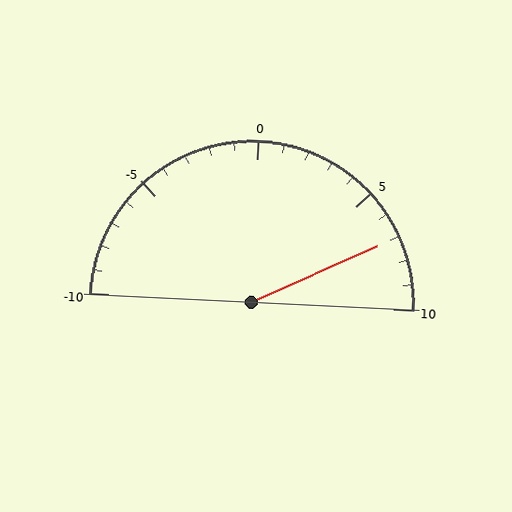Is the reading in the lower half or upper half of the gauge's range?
The reading is in the upper half of the range (-10 to 10).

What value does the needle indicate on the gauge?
The needle indicates approximately 7.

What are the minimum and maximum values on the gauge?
The gauge ranges from -10 to 10.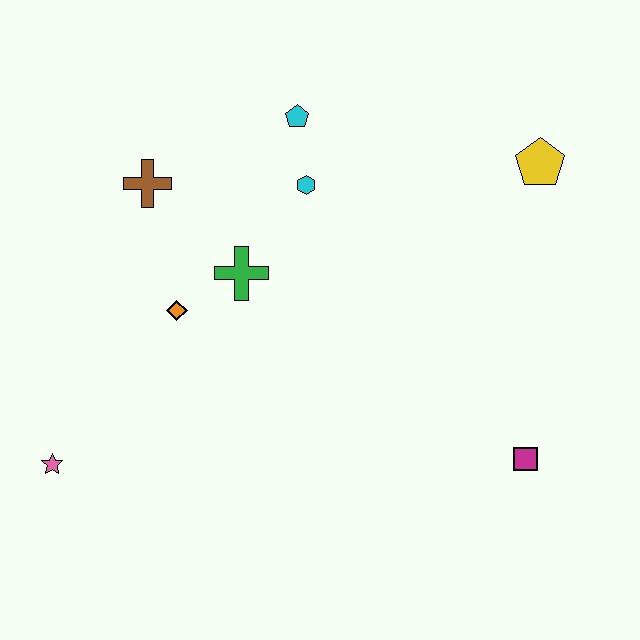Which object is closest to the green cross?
The orange diamond is closest to the green cross.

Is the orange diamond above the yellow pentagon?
No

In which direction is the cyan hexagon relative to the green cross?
The cyan hexagon is above the green cross.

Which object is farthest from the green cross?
The magenta square is farthest from the green cross.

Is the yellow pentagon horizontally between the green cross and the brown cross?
No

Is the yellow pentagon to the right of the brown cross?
Yes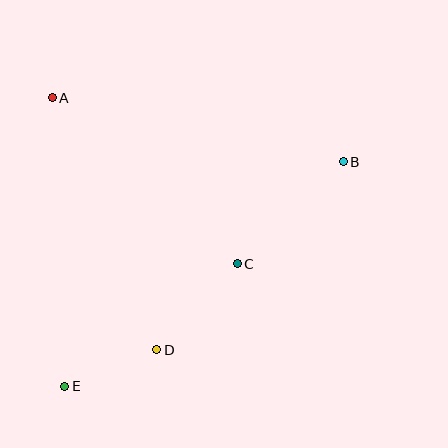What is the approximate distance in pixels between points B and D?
The distance between B and D is approximately 264 pixels.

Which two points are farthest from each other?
Points B and E are farthest from each other.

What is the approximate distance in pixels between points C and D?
The distance between C and D is approximately 118 pixels.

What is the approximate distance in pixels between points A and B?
The distance between A and B is approximately 298 pixels.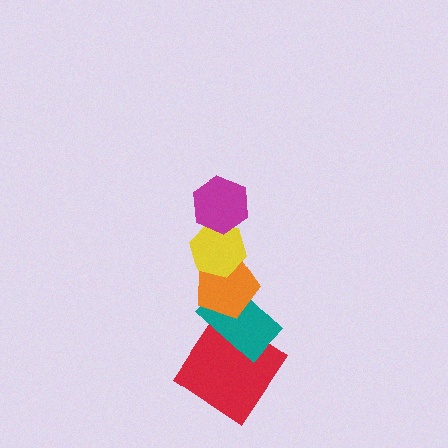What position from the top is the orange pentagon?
The orange pentagon is 3rd from the top.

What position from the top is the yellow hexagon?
The yellow hexagon is 2nd from the top.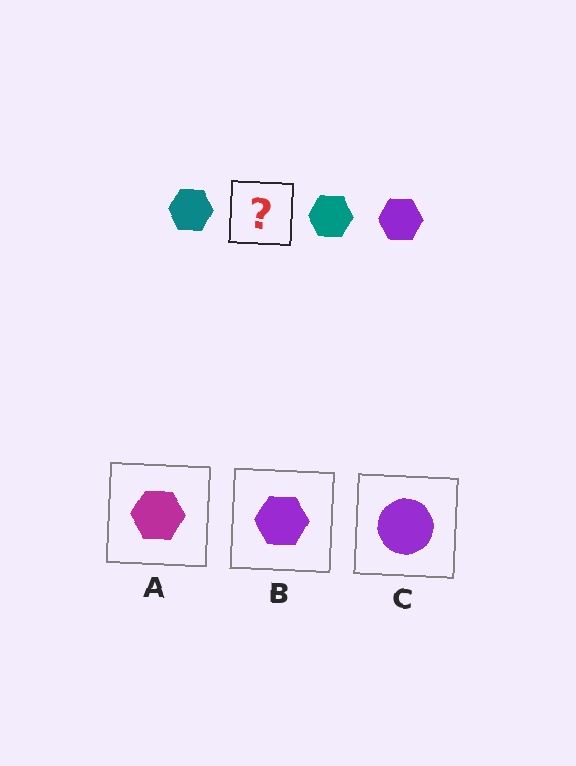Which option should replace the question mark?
Option B.